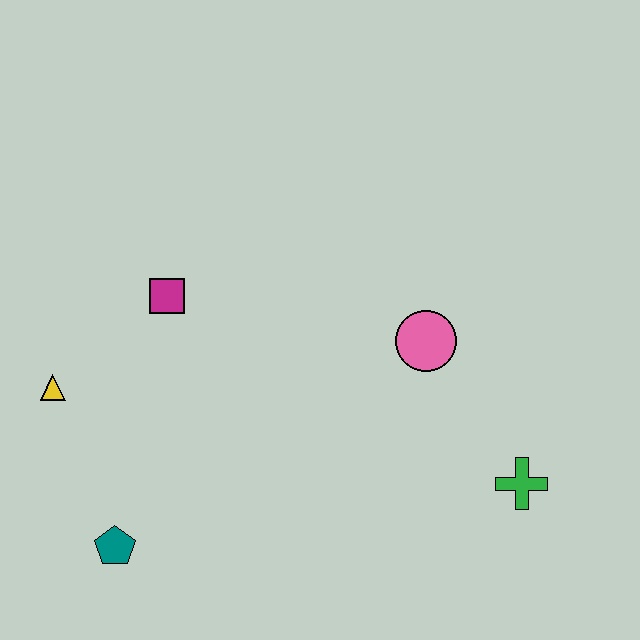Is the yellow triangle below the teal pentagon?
No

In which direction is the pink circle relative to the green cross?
The pink circle is above the green cross.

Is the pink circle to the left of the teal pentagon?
No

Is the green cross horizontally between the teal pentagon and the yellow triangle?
No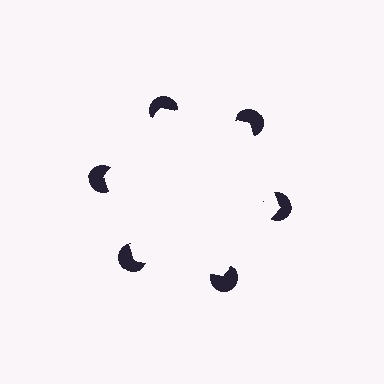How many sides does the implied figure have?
6 sides.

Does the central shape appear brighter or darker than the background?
It typically appears slightly brighter than the background, even though no actual brightness change is drawn.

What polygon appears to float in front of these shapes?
An illusory hexagon — its edges are inferred from the aligned wedge cuts in the pac-man discs, not physically drawn.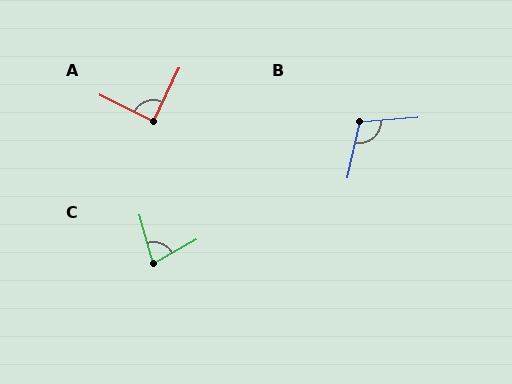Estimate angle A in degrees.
Approximately 90 degrees.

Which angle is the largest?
B, at approximately 107 degrees.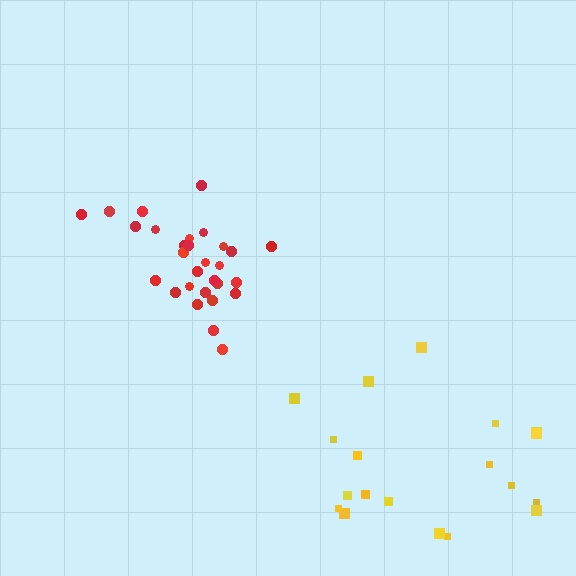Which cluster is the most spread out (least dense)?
Yellow.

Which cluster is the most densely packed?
Red.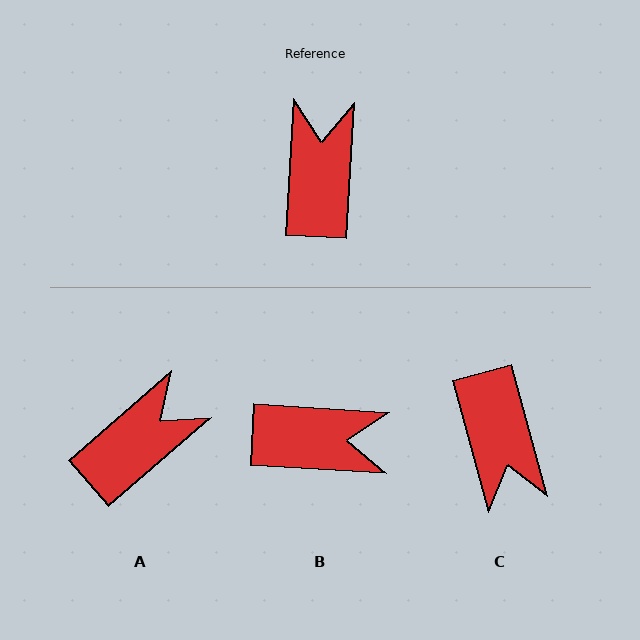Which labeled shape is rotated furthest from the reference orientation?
C, about 162 degrees away.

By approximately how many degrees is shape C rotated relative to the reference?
Approximately 162 degrees clockwise.